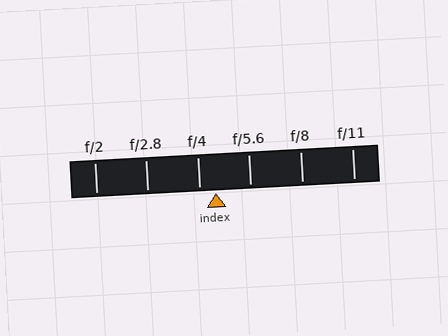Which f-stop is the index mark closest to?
The index mark is closest to f/4.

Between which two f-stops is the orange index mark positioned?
The index mark is between f/4 and f/5.6.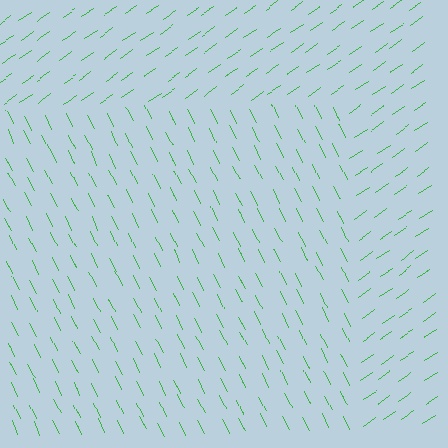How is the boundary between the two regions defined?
The boundary is defined purely by a change in line orientation (approximately 81 degrees difference). All lines are the same color and thickness.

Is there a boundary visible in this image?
Yes, there is a texture boundary formed by a change in line orientation.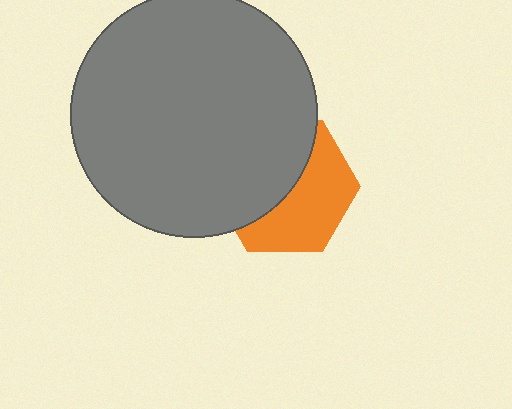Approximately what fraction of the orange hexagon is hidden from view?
Roughly 51% of the orange hexagon is hidden behind the gray circle.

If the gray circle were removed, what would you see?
You would see the complete orange hexagon.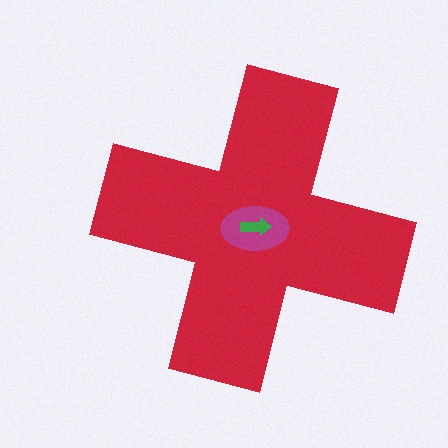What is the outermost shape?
The red cross.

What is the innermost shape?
The green arrow.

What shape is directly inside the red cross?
The magenta ellipse.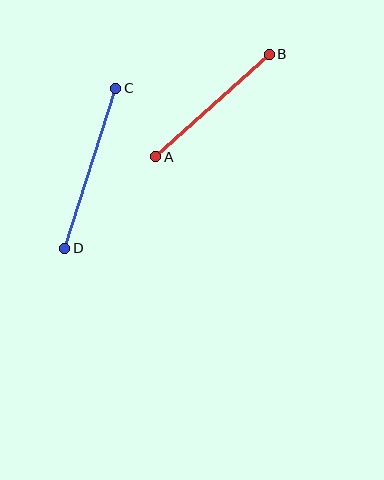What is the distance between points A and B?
The distance is approximately 153 pixels.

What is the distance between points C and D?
The distance is approximately 168 pixels.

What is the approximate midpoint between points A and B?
The midpoint is at approximately (212, 105) pixels.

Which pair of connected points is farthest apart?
Points C and D are farthest apart.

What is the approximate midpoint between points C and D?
The midpoint is at approximately (90, 168) pixels.